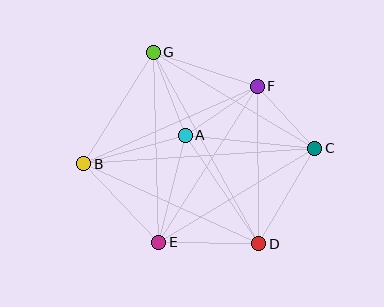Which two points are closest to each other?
Points C and F are closest to each other.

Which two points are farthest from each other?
Points B and C are farthest from each other.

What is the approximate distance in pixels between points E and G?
The distance between E and G is approximately 190 pixels.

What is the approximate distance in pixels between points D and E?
The distance between D and E is approximately 100 pixels.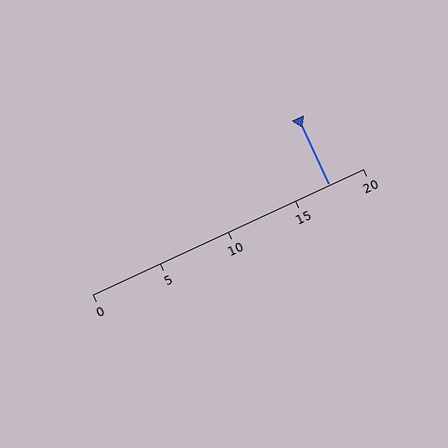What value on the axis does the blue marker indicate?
The marker indicates approximately 17.5.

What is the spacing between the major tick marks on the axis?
The major ticks are spaced 5 apart.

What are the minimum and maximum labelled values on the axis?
The axis runs from 0 to 20.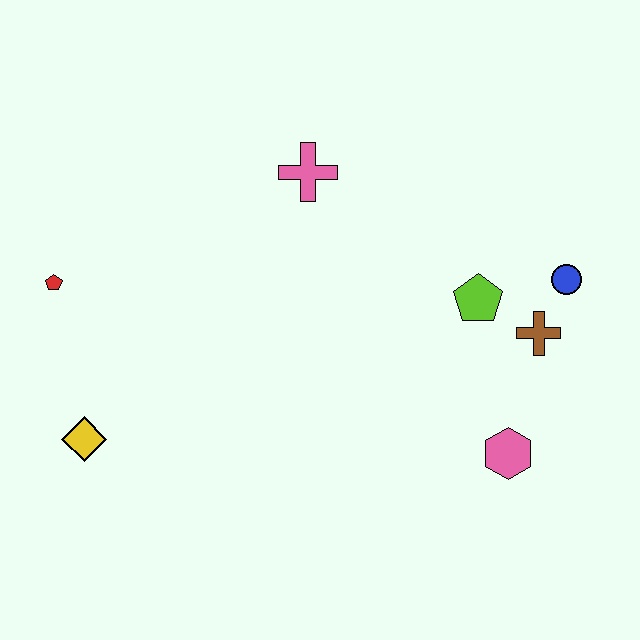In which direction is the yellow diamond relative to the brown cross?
The yellow diamond is to the left of the brown cross.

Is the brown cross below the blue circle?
Yes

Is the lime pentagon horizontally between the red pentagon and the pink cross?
No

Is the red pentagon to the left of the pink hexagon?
Yes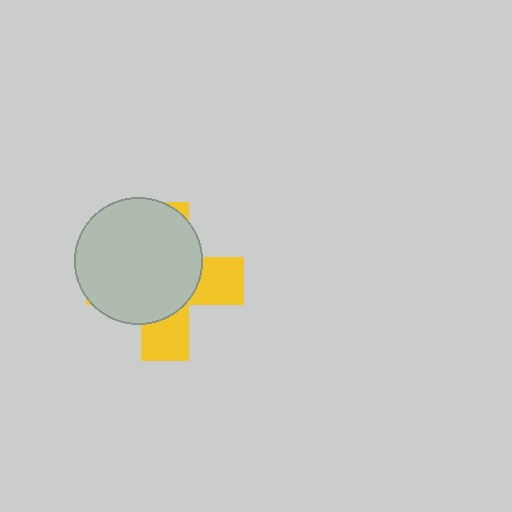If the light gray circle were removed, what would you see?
You would see the complete yellow cross.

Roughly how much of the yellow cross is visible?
A small part of it is visible (roughly 35%).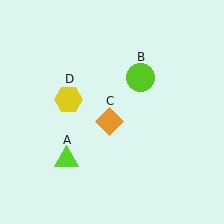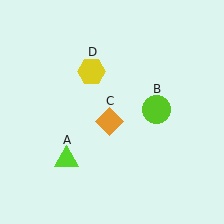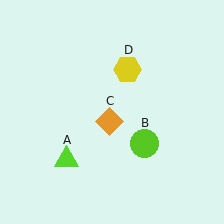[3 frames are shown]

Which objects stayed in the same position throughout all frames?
Lime triangle (object A) and orange diamond (object C) remained stationary.